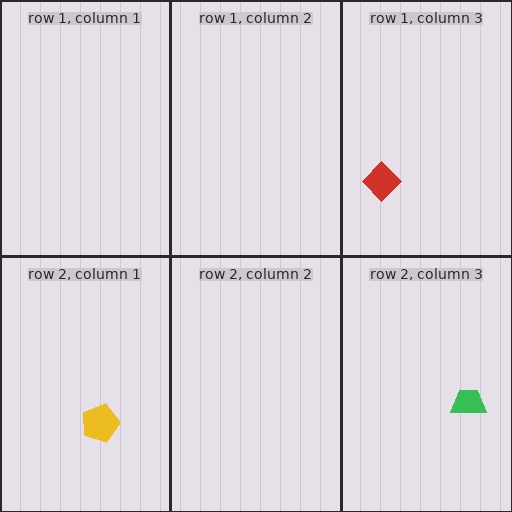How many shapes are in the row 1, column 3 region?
1.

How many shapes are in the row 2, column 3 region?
1.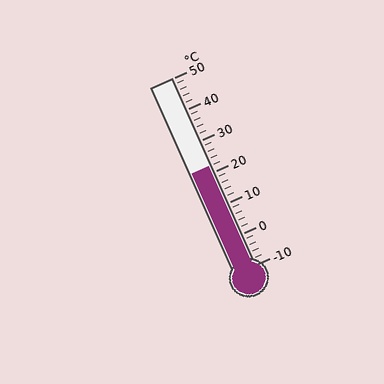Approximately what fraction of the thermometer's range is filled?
The thermometer is filled to approximately 55% of its range.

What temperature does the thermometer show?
The thermometer shows approximately 22°C.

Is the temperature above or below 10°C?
The temperature is above 10°C.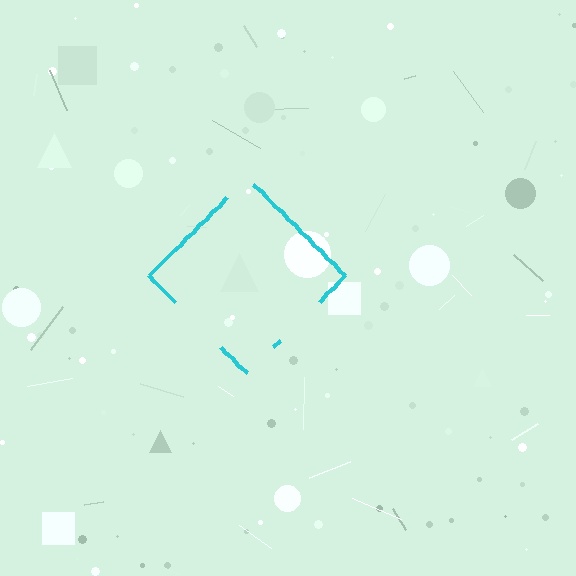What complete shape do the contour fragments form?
The contour fragments form a diamond.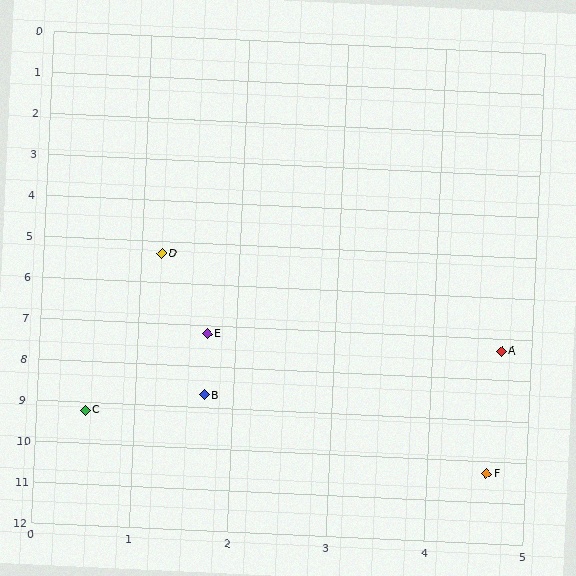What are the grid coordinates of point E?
Point E is at approximately (1.7, 7.2).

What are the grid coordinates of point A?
Point A is at approximately (4.7, 7.3).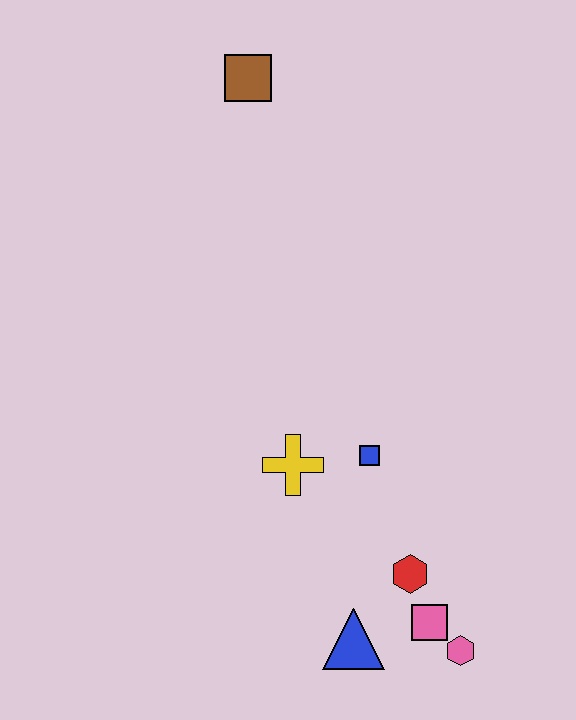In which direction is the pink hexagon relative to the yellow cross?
The pink hexagon is below the yellow cross.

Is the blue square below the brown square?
Yes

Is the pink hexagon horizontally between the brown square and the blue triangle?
No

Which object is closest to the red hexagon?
The pink square is closest to the red hexagon.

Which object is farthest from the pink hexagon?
The brown square is farthest from the pink hexagon.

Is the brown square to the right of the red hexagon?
No